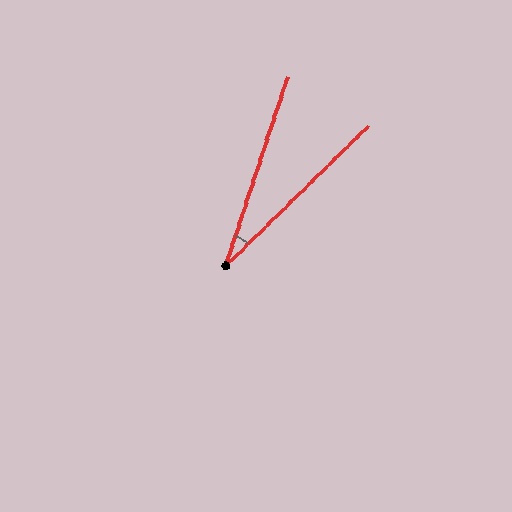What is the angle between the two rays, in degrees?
Approximately 27 degrees.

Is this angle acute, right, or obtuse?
It is acute.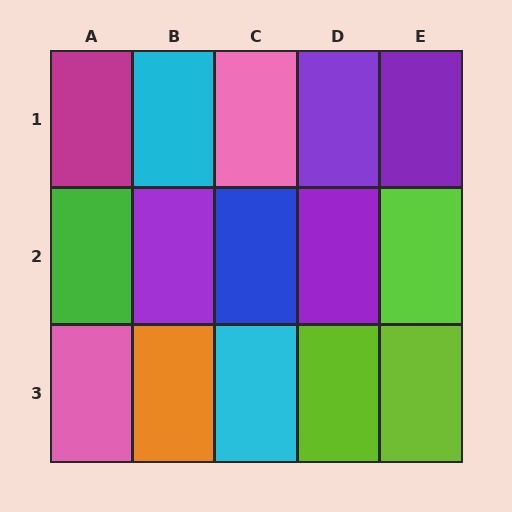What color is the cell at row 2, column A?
Green.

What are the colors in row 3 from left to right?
Pink, orange, cyan, lime, lime.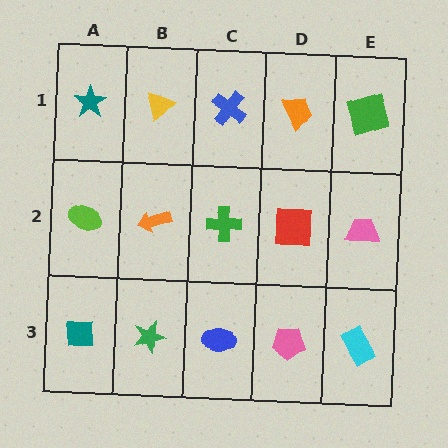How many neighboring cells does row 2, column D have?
4.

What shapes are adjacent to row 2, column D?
An orange trapezoid (row 1, column D), a pink pentagon (row 3, column D), a green cross (row 2, column C), a pink trapezoid (row 2, column E).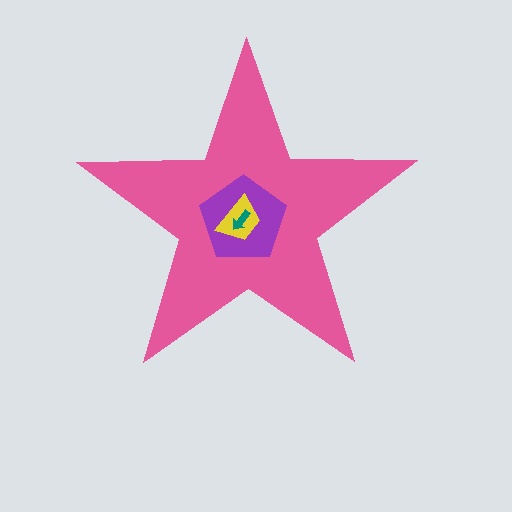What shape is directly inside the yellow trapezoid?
The teal arrow.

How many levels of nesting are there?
4.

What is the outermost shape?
The pink star.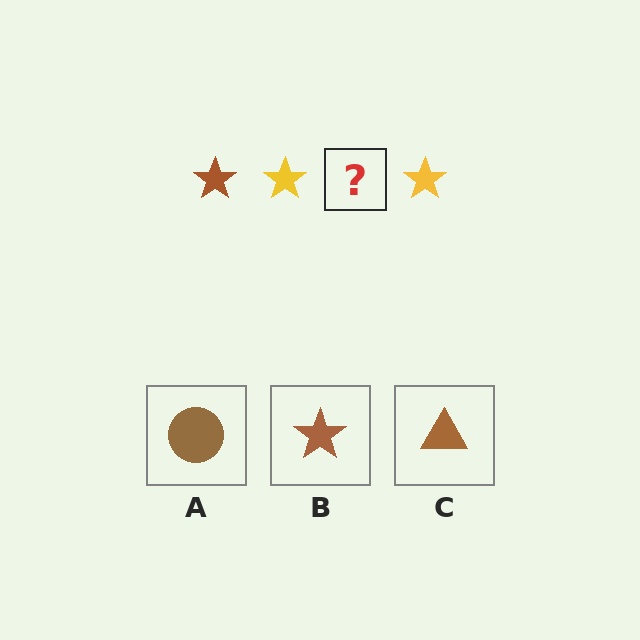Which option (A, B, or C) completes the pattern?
B.